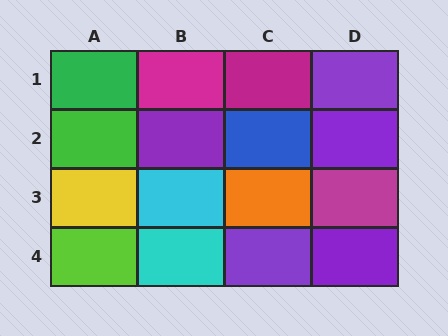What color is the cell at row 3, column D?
Magenta.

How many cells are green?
2 cells are green.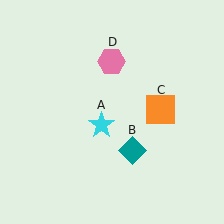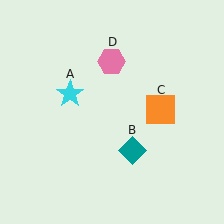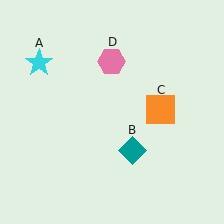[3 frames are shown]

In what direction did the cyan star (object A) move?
The cyan star (object A) moved up and to the left.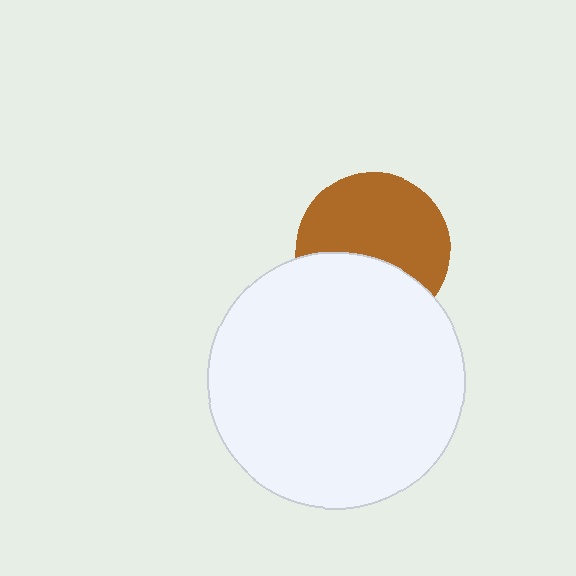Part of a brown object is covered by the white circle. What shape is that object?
It is a circle.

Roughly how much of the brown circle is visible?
About half of it is visible (roughly 61%).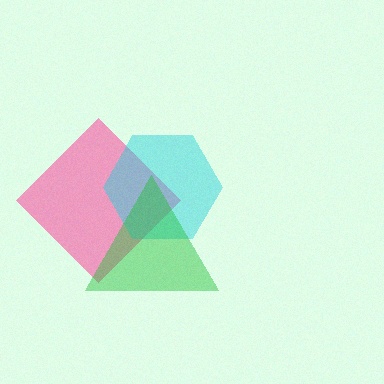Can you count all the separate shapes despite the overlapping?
Yes, there are 3 separate shapes.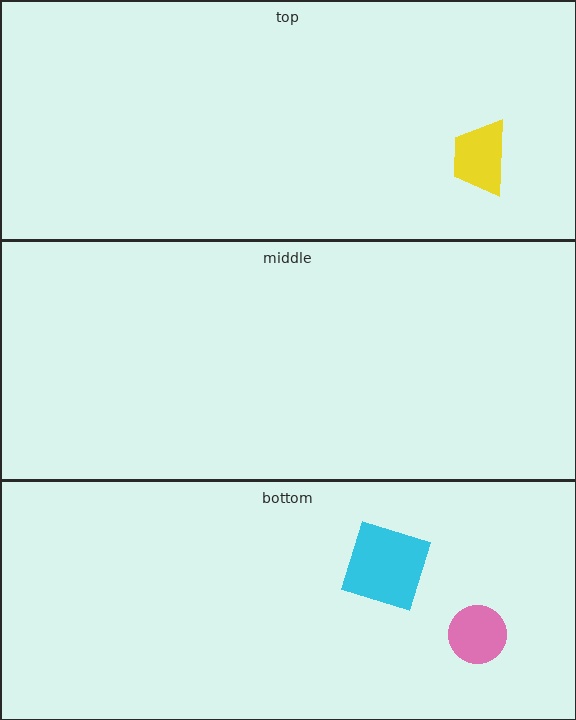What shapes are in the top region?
The yellow trapezoid.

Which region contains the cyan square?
The bottom region.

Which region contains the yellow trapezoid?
The top region.